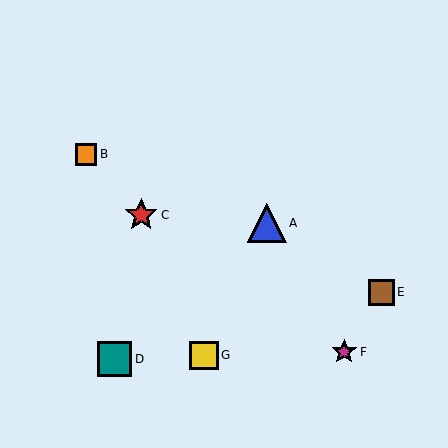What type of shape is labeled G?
Shape G is a yellow square.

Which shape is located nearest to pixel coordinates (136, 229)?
The red star (labeled C) at (141, 215) is nearest to that location.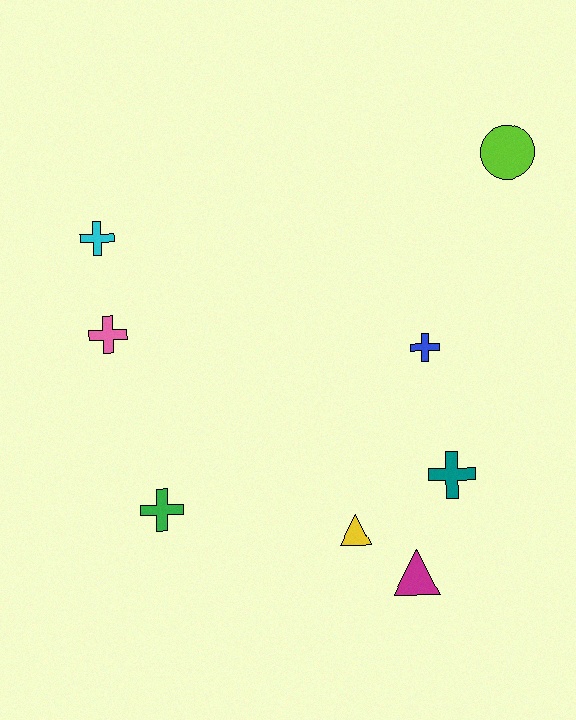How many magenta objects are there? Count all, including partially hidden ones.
There is 1 magenta object.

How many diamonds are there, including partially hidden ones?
There are no diamonds.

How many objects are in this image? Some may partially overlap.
There are 8 objects.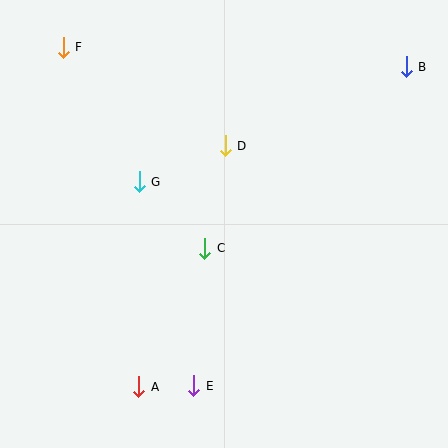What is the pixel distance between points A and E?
The distance between A and E is 55 pixels.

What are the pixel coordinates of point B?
Point B is at (406, 67).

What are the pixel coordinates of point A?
Point A is at (139, 387).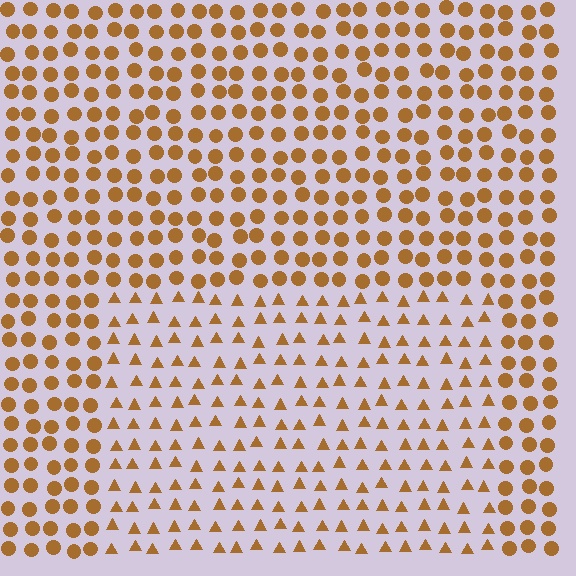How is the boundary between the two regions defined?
The boundary is defined by a change in element shape: triangles inside vs. circles outside. All elements share the same color and spacing.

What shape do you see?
I see a rectangle.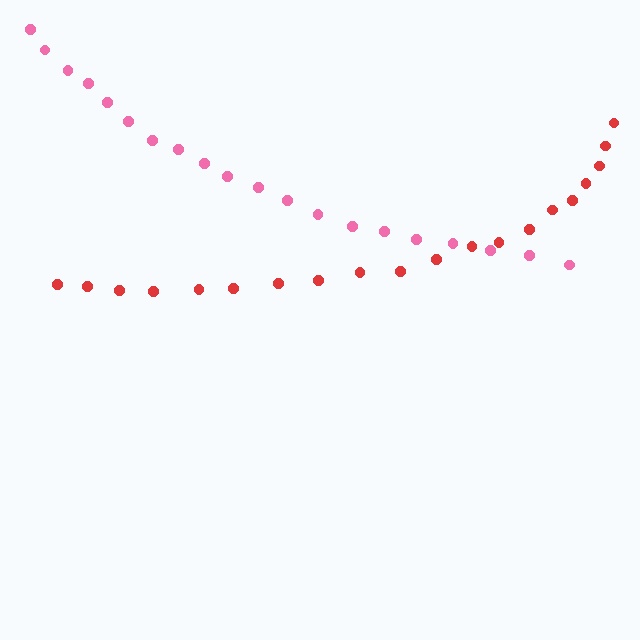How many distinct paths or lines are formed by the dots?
There are 2 distinct paths.